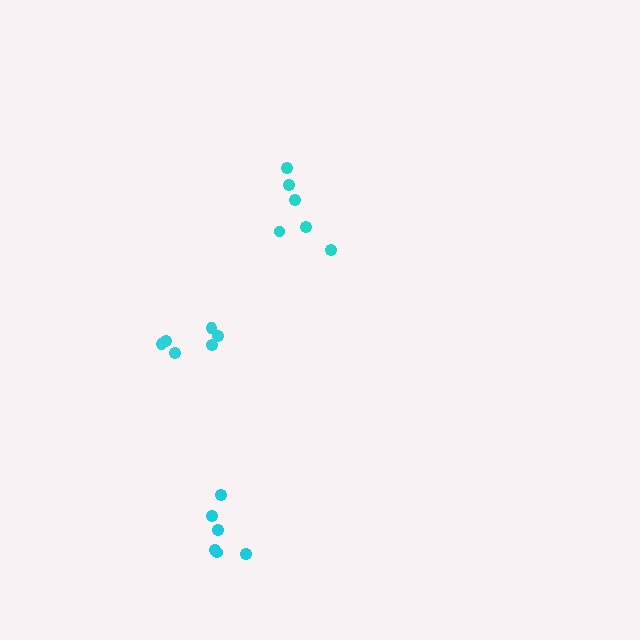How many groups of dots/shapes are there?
There are 3 groups.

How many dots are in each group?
Group 1: 6 dots, Group 2: 6 dots, Group 3: 6 dots (18 total).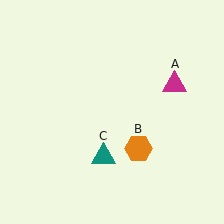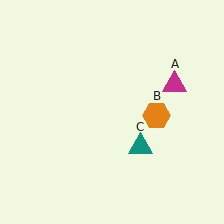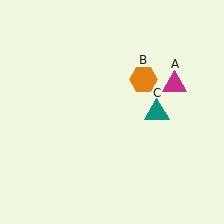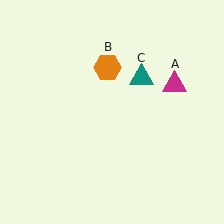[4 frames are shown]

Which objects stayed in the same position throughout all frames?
Magenta triangle (object A) remained stationary.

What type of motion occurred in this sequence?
The orange hexagon (object B), teal triangle (object C) rotated counterclockwise around the center of the scene.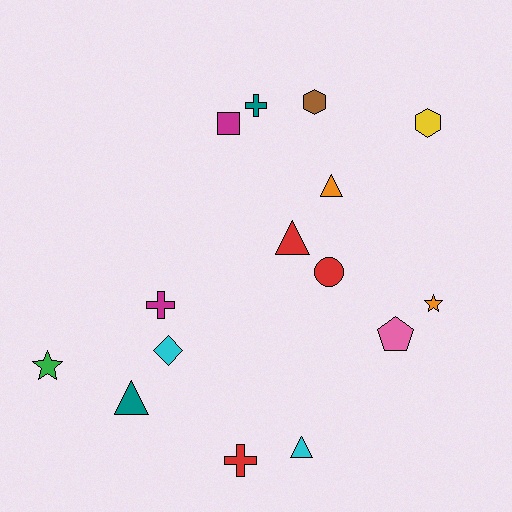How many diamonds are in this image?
There is 1 diamond.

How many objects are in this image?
There are 15 objects.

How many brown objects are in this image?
There is 1 brown object.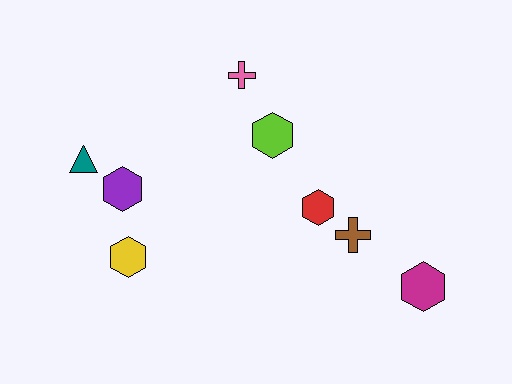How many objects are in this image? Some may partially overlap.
There are 8 objects.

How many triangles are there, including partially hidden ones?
There is 1 triangle.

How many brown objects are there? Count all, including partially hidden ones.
There is 1 brown object.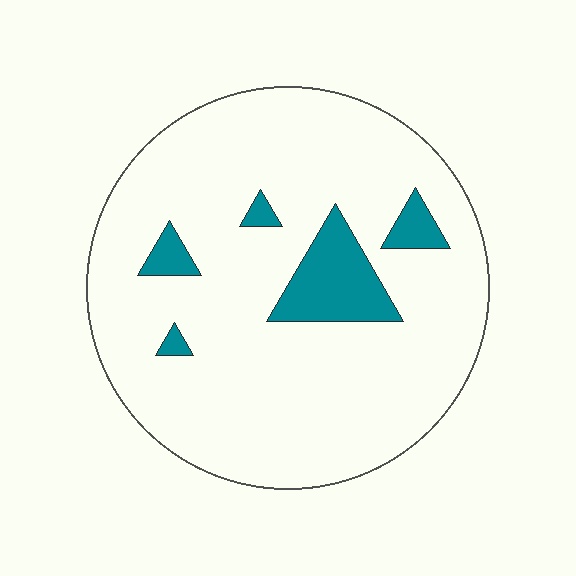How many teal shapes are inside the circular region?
5.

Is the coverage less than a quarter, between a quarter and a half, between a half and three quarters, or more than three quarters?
Less than a quarter.